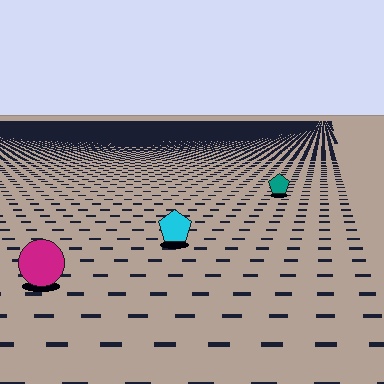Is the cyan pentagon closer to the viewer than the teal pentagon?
Yes. The cyan pentagon is closer — you can tell from the texture gradient: the ground texture is coarser near it.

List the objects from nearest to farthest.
From nearest to farthest: the magenta circle, the cyan pentagon, the teal pentagon.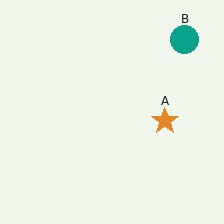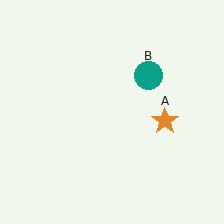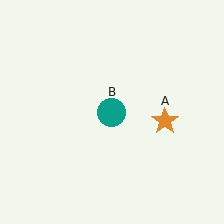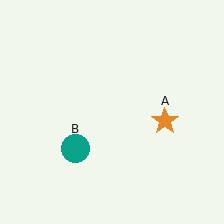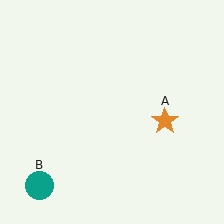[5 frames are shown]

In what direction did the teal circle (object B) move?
The teal circle (object B) moved down and to the left.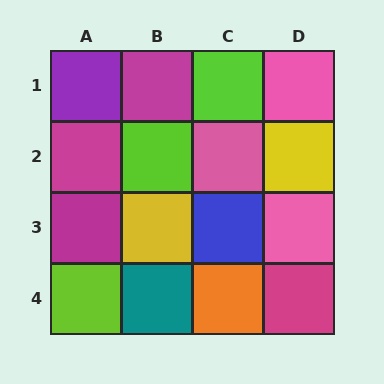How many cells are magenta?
4 cells are magenta.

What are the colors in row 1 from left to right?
Purple, magenta, lime, pink.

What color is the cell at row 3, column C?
Blue.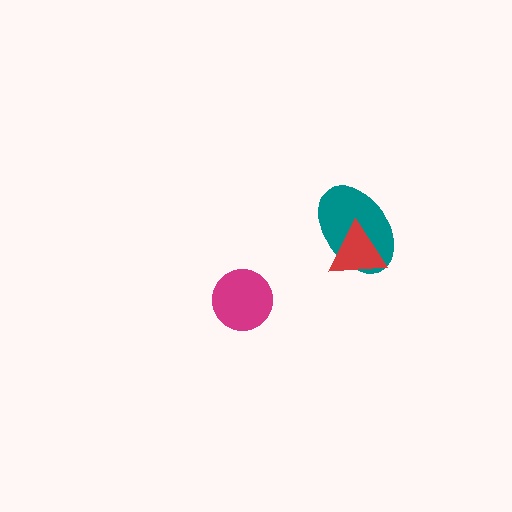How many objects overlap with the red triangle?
1 object overlaps with the red triangle.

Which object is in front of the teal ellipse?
The red triangle is in front of the teal ellipse.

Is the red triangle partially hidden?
No, no other shape covers it.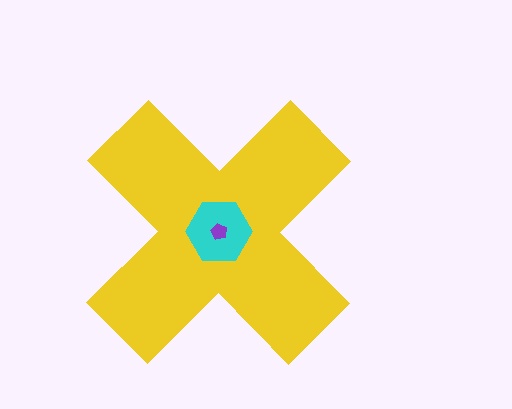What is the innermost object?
The purple pentagon.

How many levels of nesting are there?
3.